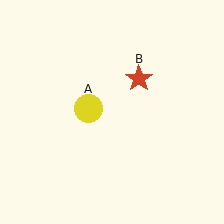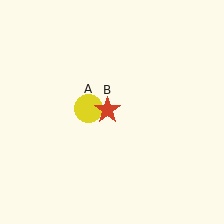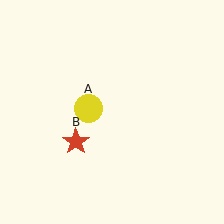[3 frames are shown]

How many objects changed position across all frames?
1 object changed position: red star (object B).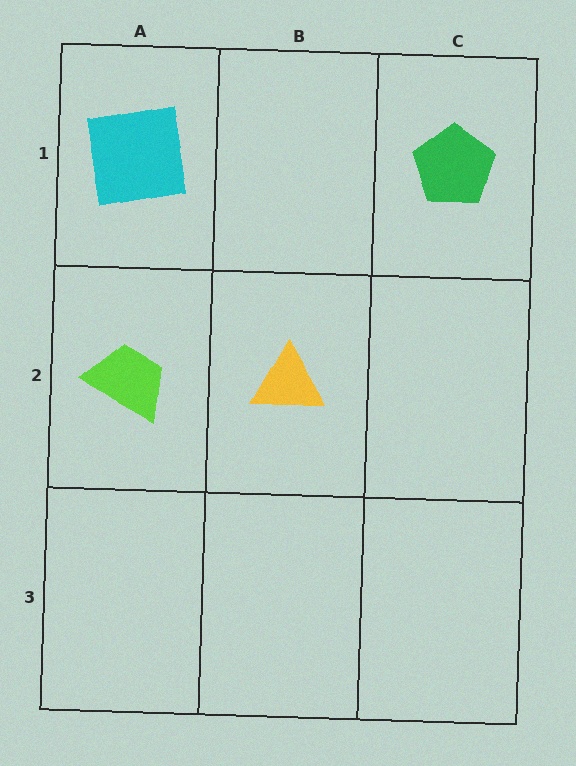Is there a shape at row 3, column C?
No, that cell is empty.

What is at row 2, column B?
A yellow triangle.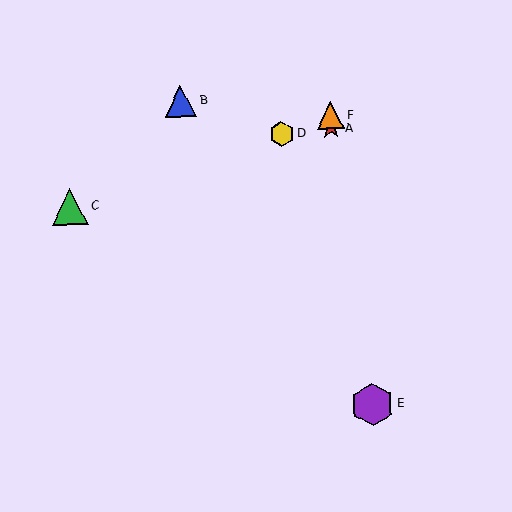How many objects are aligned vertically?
2 objects (A, F) are aligned vertically.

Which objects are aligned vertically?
Objects A, F are aligned vertically.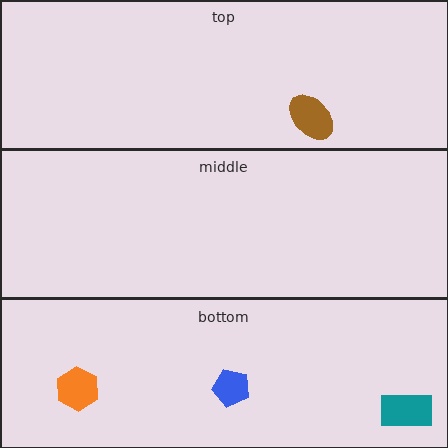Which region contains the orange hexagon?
The bottom region.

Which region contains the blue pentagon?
The bottom region.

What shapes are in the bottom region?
The orange hexagon, the blue pentagon, the teal rectangle.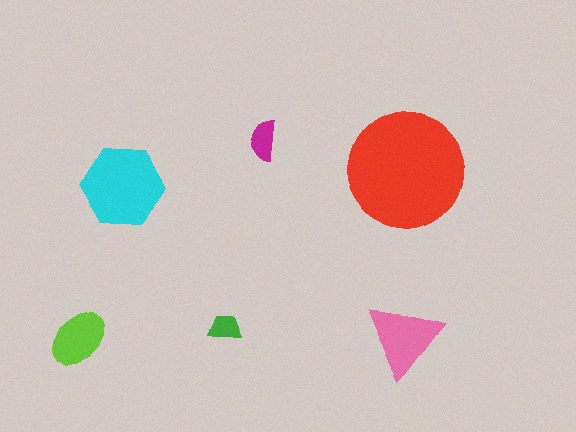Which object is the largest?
The red circle.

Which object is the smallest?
The green trapezoid.